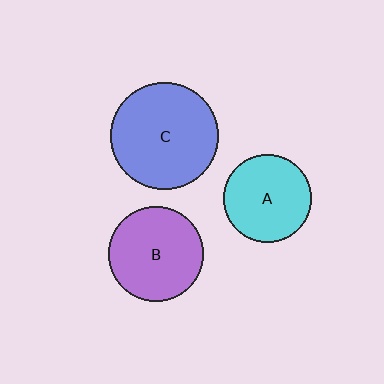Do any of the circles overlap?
No, none of the circles overlap.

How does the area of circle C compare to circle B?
Approximately 1.3 times.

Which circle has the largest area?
Circle C (blue).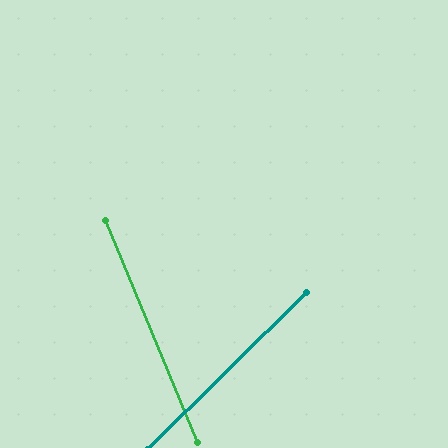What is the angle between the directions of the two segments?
Approximately 68 degrees.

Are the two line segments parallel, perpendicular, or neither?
Neither parallel nor perpendicular — they differ by about 68°.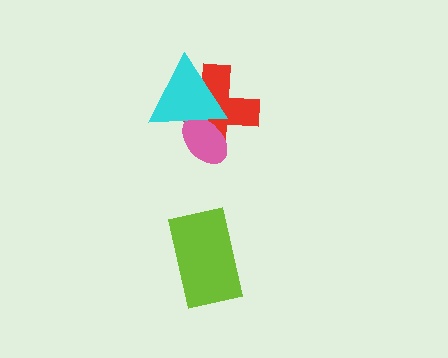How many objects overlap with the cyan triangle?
2 objects overlap with the cyan triangle.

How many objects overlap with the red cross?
2 objects overlap with the red cross.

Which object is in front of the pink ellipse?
The cyan triangle is in front of the pink ellipse.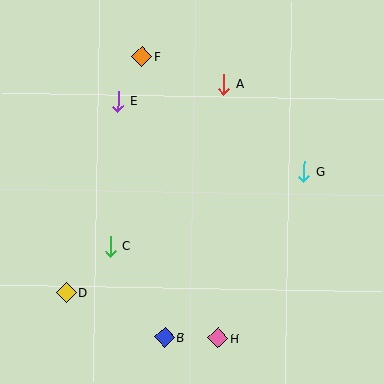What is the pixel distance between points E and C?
The distance between E and C is 145 pixels.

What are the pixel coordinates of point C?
Point C is at (110, 246).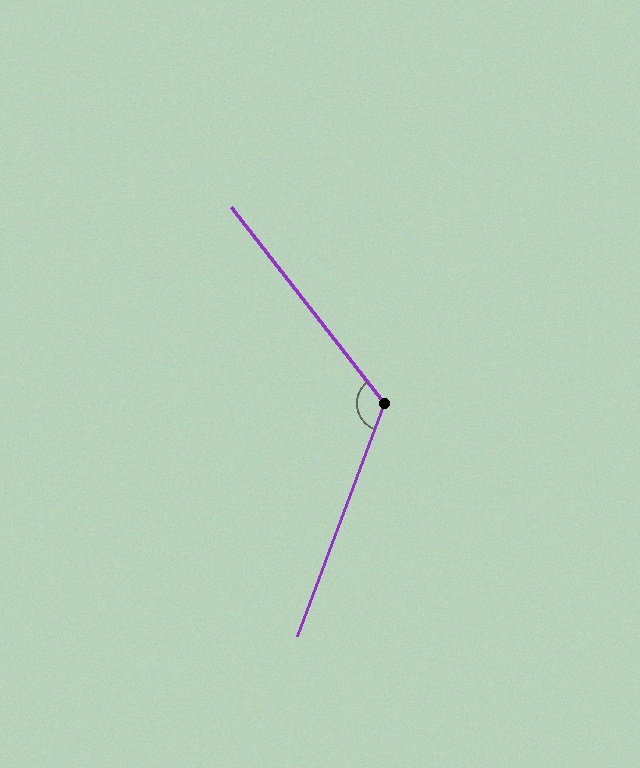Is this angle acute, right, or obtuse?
It is obtuse.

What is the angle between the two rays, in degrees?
Approximately 122 degrees.